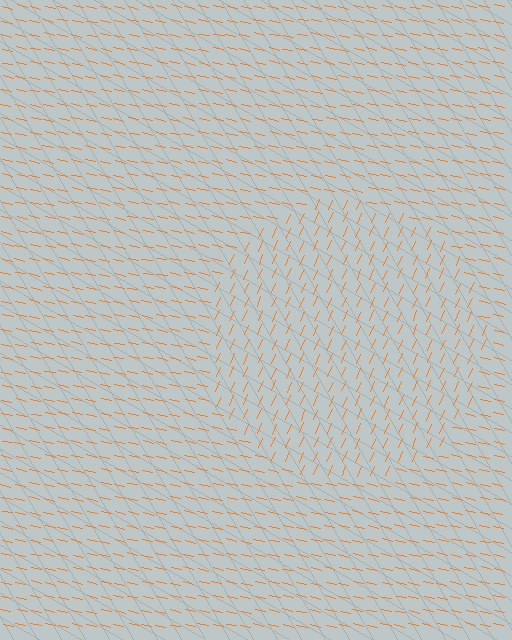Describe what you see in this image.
The image is filled with small orange line segments. A circle region in the image has lines oriented differently from the surrounding lines, creating a visible texture boundary.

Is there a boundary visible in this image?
Yes, there is a texture boundary formed by a change in line orientation.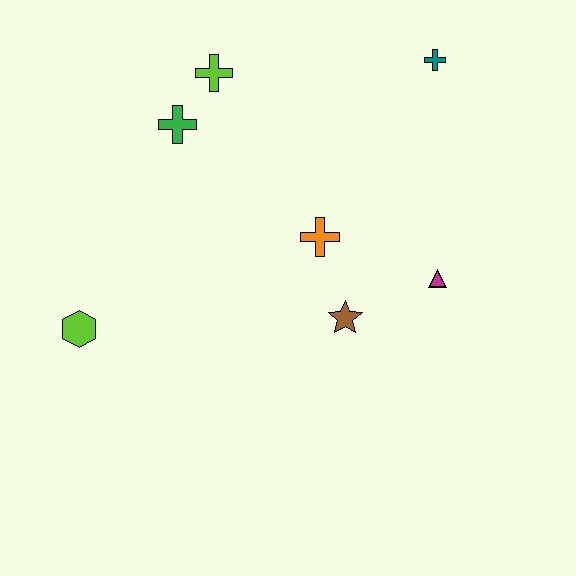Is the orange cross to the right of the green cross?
Yes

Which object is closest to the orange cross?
The brown star is closest to the orange cross.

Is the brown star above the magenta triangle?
No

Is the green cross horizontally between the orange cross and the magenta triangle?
No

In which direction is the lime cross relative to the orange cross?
The lime cross is above the orange cross.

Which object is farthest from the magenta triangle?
The lime hexagon is farthest from the magenta triangle.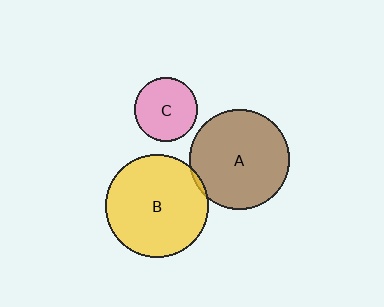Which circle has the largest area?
Circle B (yellow).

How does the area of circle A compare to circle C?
Approximately 2.5 times.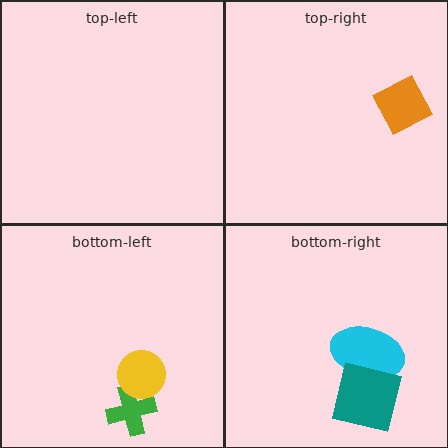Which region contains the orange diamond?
The top-right region.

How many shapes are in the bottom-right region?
2.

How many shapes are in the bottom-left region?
2.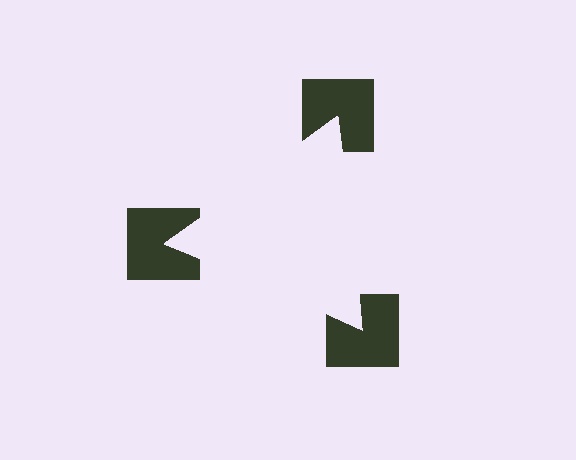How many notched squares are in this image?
There are 3 — one at each vertex of the illusory triangle.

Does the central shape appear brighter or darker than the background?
It typically appears slightly brighter than the background, even though no actual brightness change is drawn.